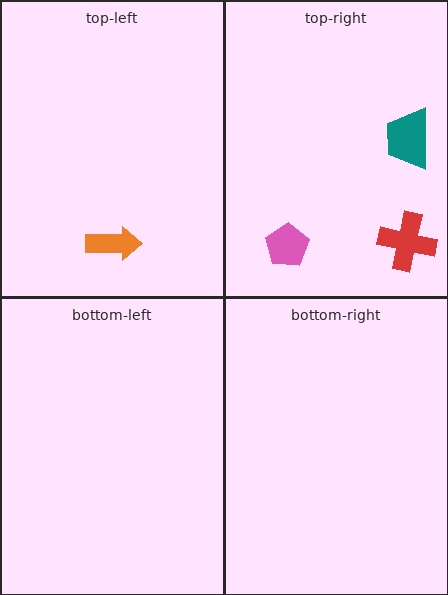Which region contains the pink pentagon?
The top-right region.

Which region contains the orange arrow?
The top-left region.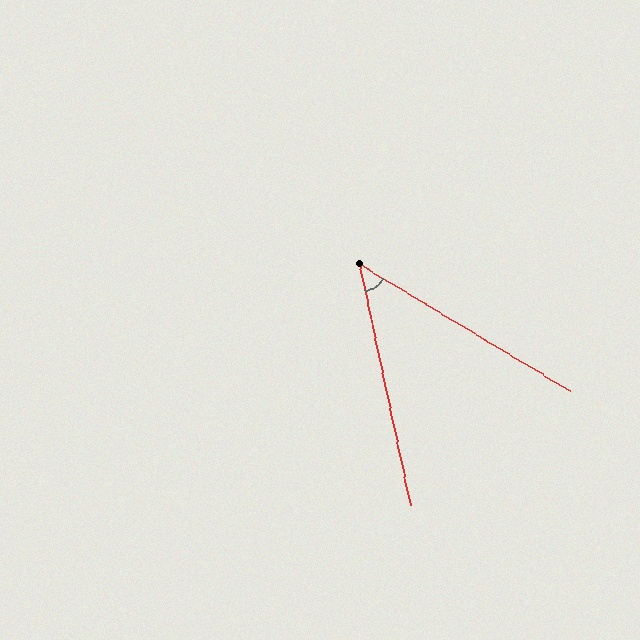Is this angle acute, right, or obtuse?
It is acute.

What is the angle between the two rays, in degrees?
Approximately 47 degrees.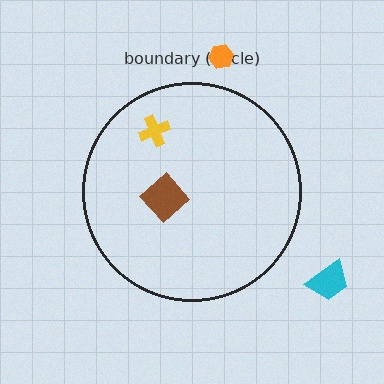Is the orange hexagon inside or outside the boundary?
Outside.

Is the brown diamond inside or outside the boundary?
Inside.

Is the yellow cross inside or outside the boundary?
Inside.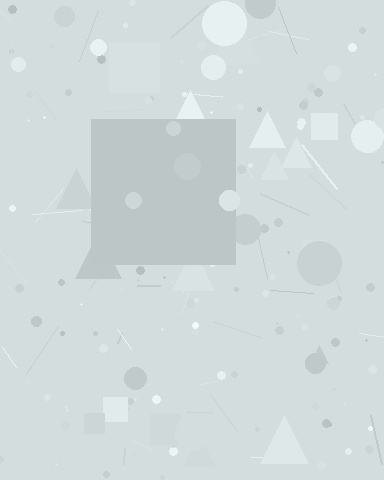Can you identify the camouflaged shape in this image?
The camouflaged shape is a square.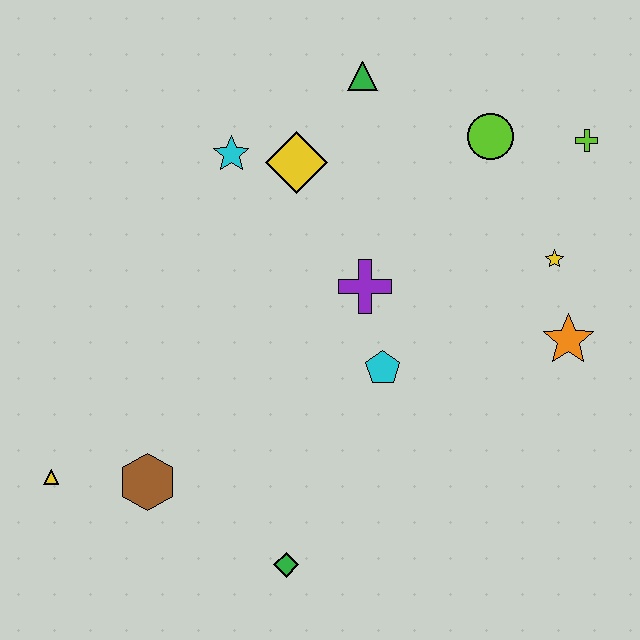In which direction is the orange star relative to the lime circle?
The orange star is below the lime circle.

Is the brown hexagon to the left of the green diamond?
Yes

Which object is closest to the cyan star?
The yellow diamond is closest to the cyan star.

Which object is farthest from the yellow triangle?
The lime cross is farthest from the yellow triangle.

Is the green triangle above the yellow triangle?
Yes